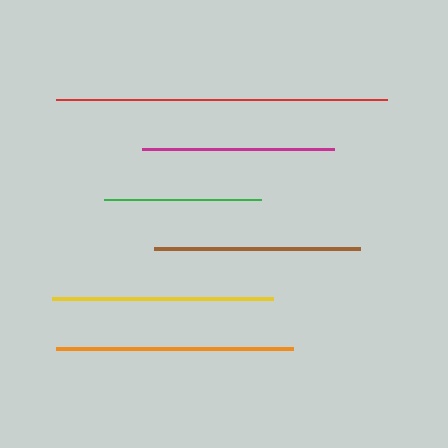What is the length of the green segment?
The green segment is approximately 156 pixels long.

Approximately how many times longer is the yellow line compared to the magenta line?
The yellow line is approximately 1.2 times the length of the magenta line.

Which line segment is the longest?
The red line is the longest at approximately 331 pixels.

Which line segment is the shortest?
The green line is the shortest at approximately 156 pixels.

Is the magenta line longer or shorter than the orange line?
The orange line is longer than the magenta line.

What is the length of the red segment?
The red segment is approximately 331 pixels long.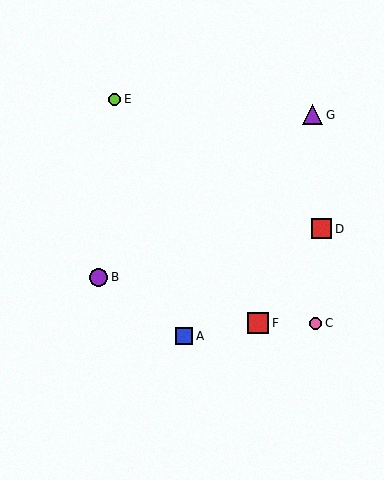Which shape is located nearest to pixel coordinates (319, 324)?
The pink circle (labeled C) at (316, 323) is nearest to that location.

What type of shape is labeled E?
Shape E is a lime circle.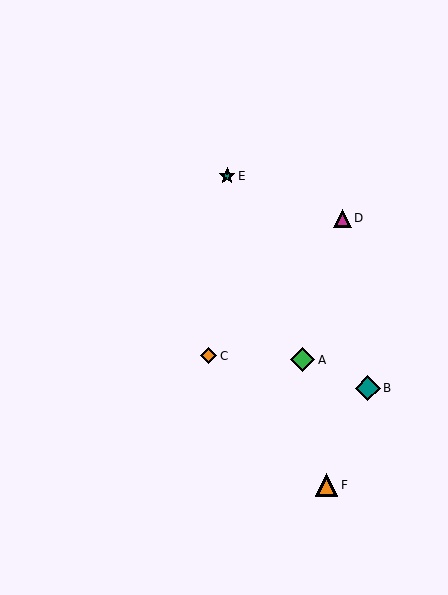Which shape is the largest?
The teal diamond (labeled B) is the largest.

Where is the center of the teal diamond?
The center of the teal diamond is at (368, 388).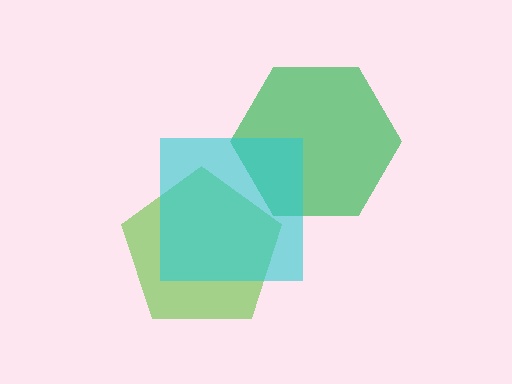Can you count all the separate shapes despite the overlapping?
Yes, there are 3 separate shapes.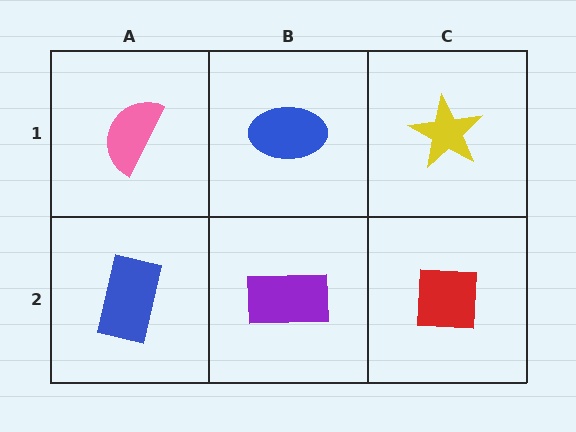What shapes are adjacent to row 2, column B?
A blue ellipse (row 1, column B), a blue rectangle (row 2, column A), a red square (row 2, column C).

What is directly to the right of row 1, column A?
A blue ellipse.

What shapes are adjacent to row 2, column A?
A pink semicircle (row 1, column A), a purple rectangle (row 2, column B).